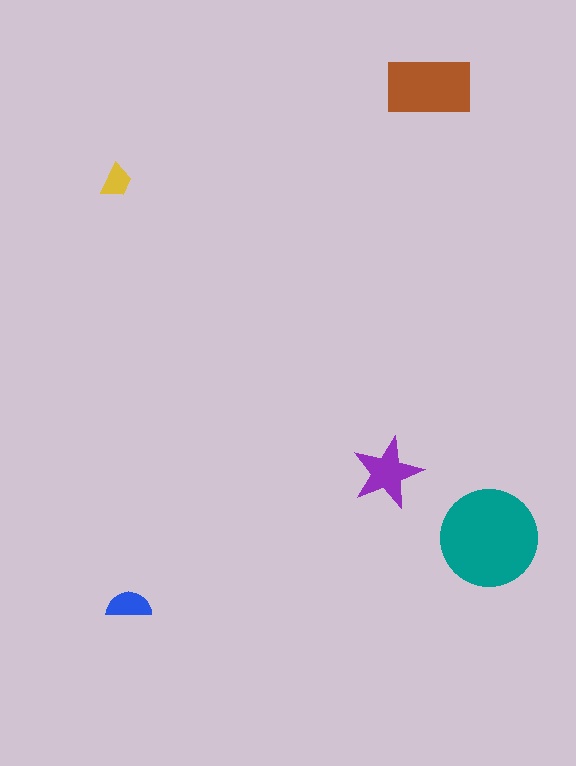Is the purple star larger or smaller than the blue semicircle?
Larger.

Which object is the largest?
The teal circle.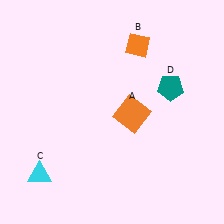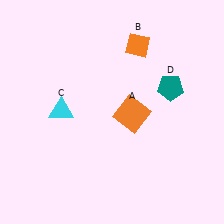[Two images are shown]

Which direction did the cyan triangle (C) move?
The cyan triangle (C) moved up.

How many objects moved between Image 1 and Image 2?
1 object moved between the two images.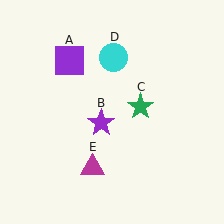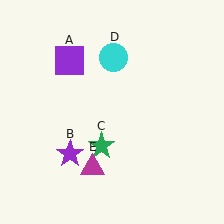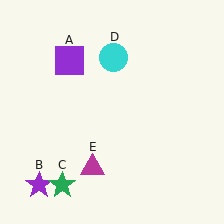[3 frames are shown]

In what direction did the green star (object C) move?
The green star (object C) moved down and to the left.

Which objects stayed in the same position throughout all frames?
Purple square (object A) and cyan circle (object D) and magenta triangle (object E) remained stationary.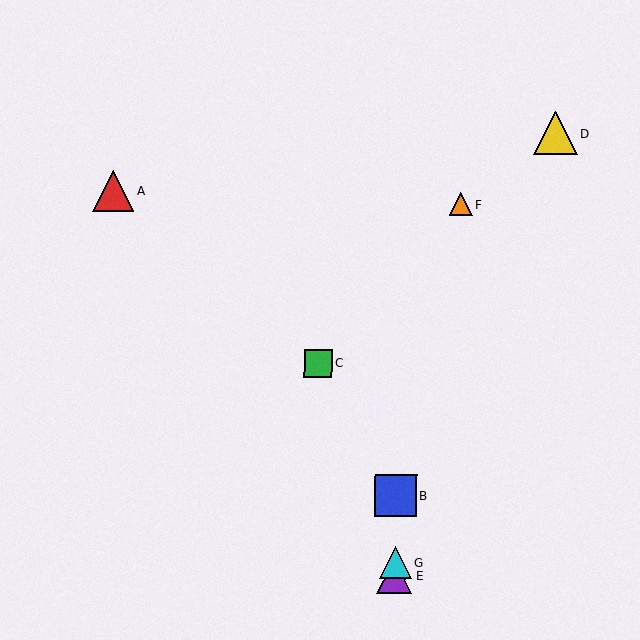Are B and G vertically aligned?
Yes, both are at x≈396.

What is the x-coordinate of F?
Object F is at x≈461.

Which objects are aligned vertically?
Objects B, E, G are aligned vertically.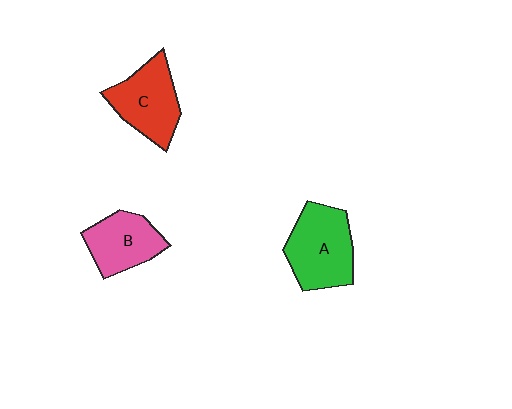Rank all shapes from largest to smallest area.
From largest to smallest: A (green), C (red), B (pink).